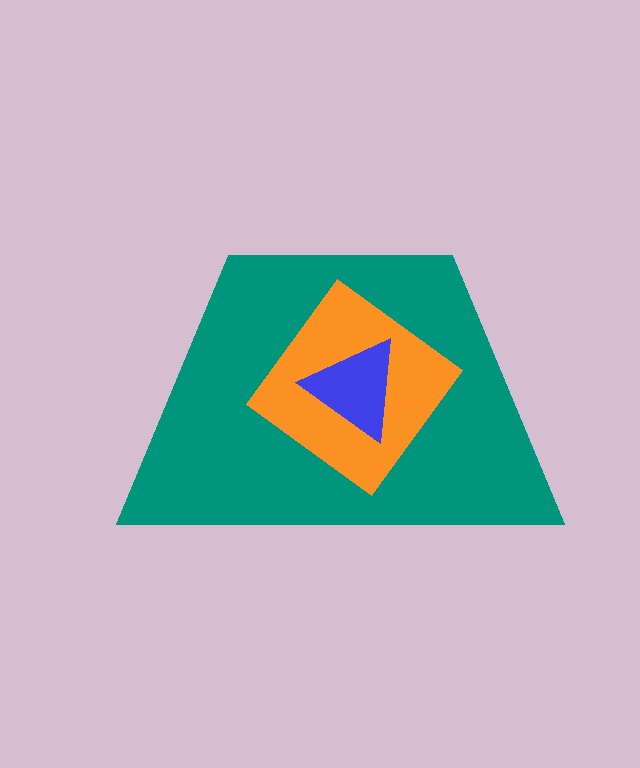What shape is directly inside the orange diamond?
The blue triangle.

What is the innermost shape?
The blue triangle.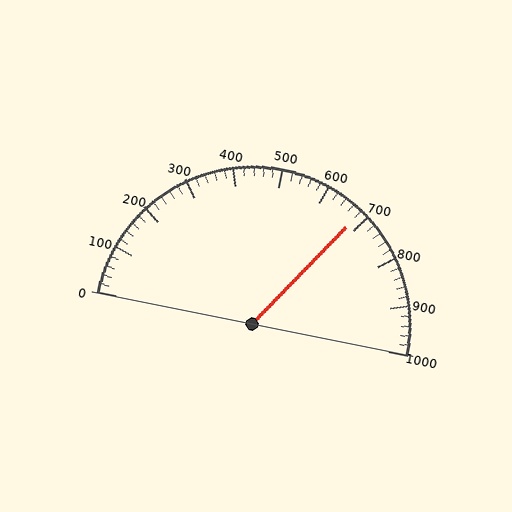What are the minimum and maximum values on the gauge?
The gauge ranges from 0 to 1000.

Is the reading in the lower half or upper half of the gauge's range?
The reading is in the upper half of the range (0 to 1000).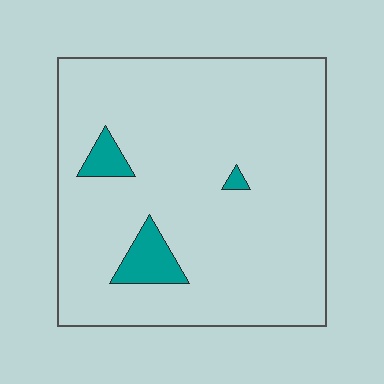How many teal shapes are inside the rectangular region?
3.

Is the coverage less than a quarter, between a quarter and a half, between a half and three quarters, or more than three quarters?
Less than a quarter.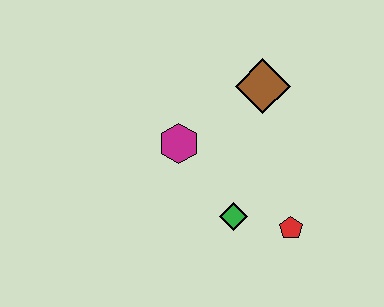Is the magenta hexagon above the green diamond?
Yes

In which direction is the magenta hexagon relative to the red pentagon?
The magenta hexagon is to the left of the red pentagon.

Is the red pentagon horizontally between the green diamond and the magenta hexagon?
No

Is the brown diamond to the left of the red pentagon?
Yes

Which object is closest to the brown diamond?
The magenta hexagon is closest to the brown diamond.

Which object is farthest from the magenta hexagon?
The red pentagon is farthest from the magenta hexagon.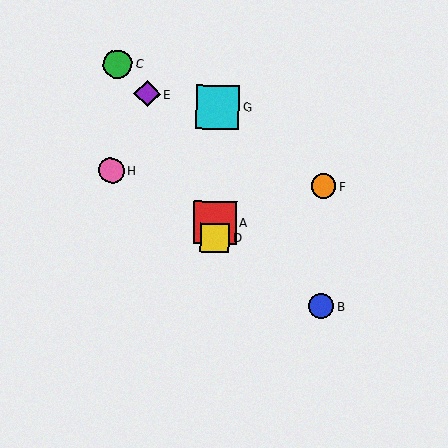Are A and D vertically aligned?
Yes, both are at x≈215.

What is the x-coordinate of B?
Object B is at x≈322.